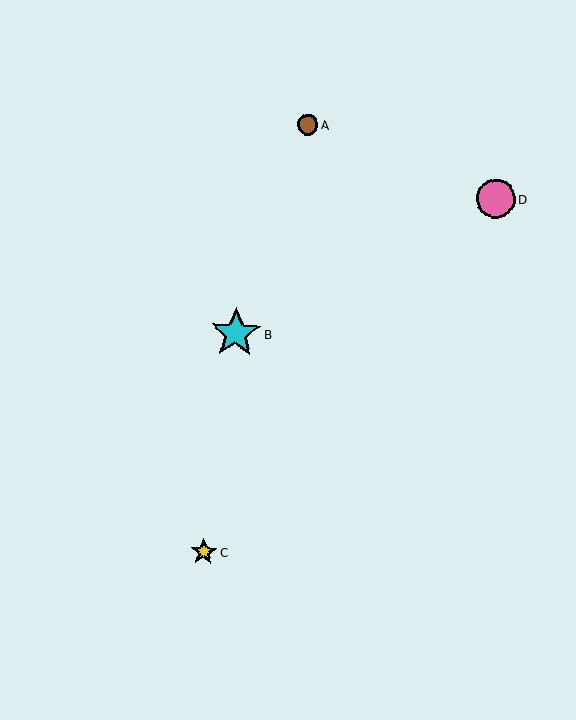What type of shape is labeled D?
Shape D is a pink circle.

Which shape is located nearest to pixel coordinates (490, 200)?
The pink circle (labeled D) at (496, 199) is nearest to that location.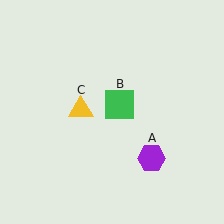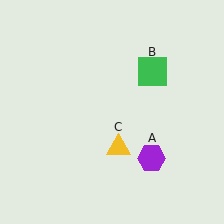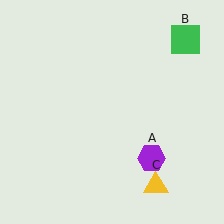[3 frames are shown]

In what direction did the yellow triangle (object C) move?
The yellow triangle (object C) moved down and to the right.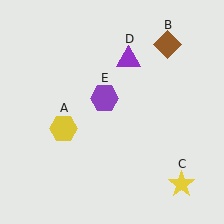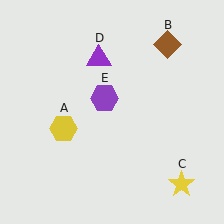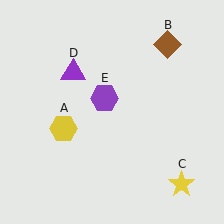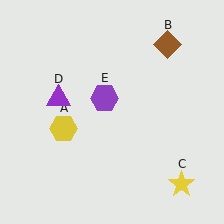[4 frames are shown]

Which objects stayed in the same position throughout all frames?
Yellow hexagon (object A) and brown diamond (object B) and yellow star (object C) and purple hexagon (object E) remained stationary.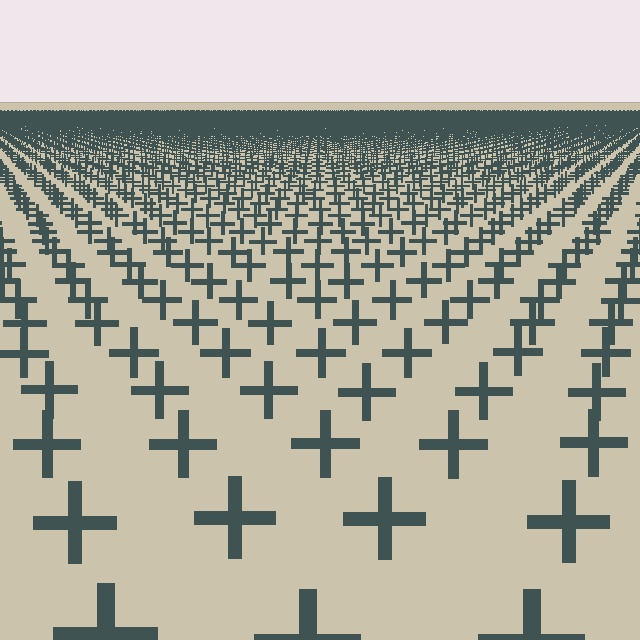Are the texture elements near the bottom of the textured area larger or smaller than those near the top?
Larger. Near the bottom, elements are closer to the viewer and appear at a bigger on-screen size.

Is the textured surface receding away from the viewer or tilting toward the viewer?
The surface is receding away from the viewer. Texture elements get smaller and denser toward the top.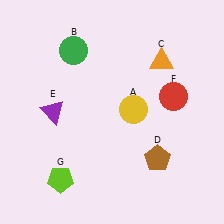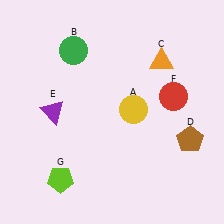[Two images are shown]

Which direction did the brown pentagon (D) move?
The brown pentagon (D) moved right.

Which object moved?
The brown pentagon (D) moved right.